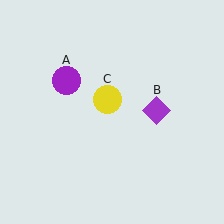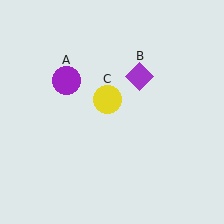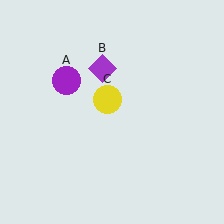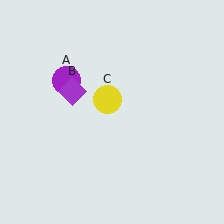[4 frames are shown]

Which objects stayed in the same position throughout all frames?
Purple circle (object A) and yellow circle (object C) remained stationary.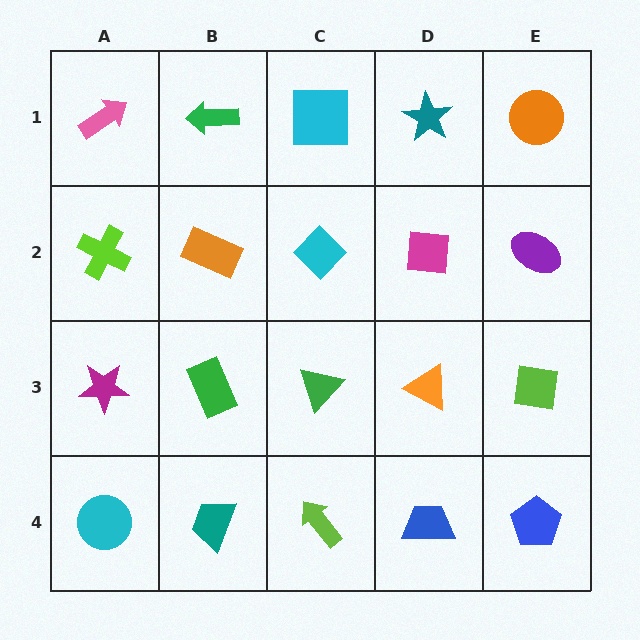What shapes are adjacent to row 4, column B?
A green rectangle (row 3, column B), a cyan circle (row 4, column A), a lime arrow (row 4, column C).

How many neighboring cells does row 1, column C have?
3.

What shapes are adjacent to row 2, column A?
A pink arrow (row 1, column A), a magenta star (row 3, column A), an orange rectangle (row 2, column B).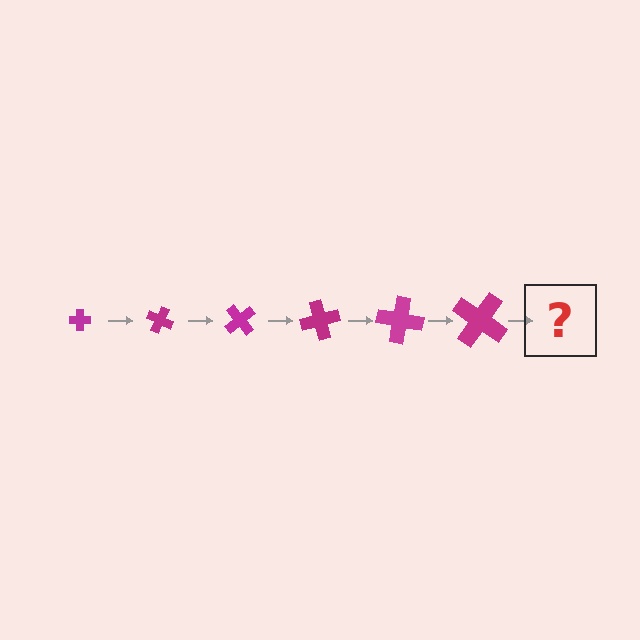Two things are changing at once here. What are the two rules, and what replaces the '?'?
The two rules are that the cross grows larger each step and it rotates 25 degrees each step. The '?' should be a cross, larger than the previous one and rotated 150 degrees from the start.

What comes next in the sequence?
The next element should be a cross, larger than the previous one and rotated 150 degrees from the start.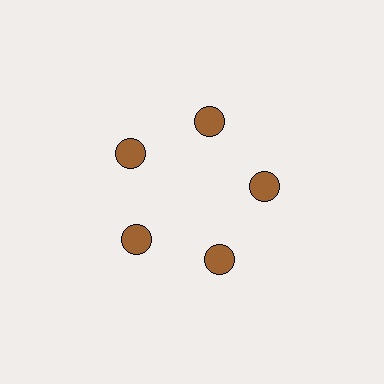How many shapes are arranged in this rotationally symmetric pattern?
There are 5 shapes, arranged in 5 groups of 1.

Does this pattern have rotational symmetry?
Yes, this pattern has 5-fold rotational symmetry. It looks the same after rotating 72 degrees around the center.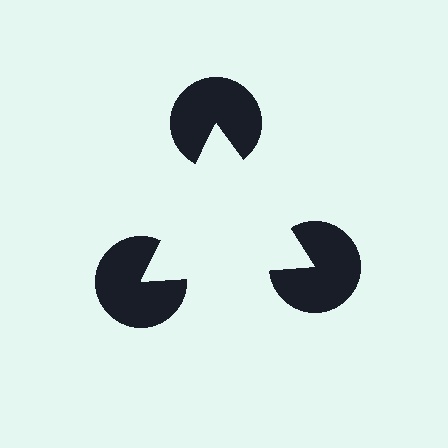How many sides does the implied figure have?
3 sides.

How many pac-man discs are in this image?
There are 3 — one at each vertex of the illusory triangle.